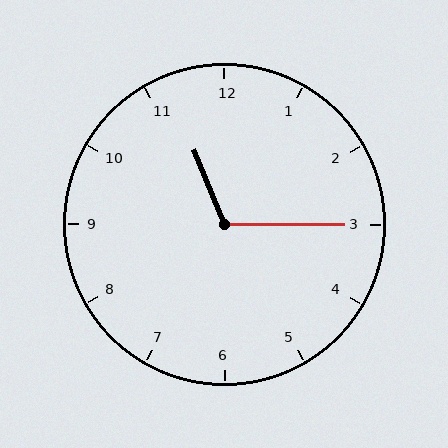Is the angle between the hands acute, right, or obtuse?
It is obtuse.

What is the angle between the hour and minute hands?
Approximately 112 degrees.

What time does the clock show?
11:15.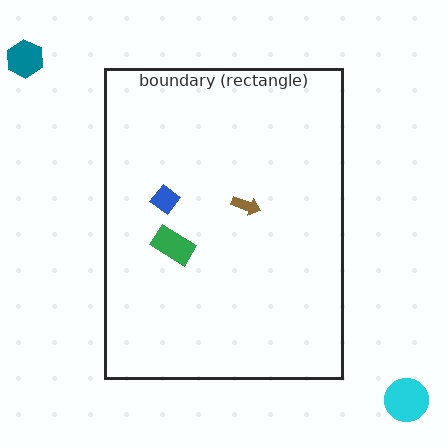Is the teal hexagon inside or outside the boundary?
Outside.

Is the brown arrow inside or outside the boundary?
Inside.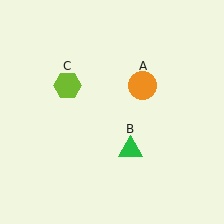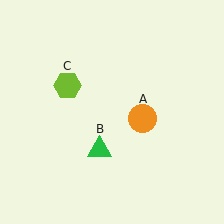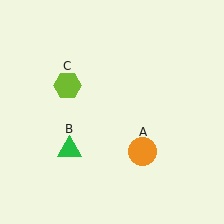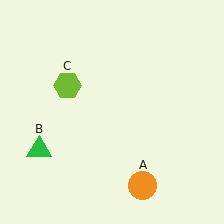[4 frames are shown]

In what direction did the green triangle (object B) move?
The green triangle (object B) moved left.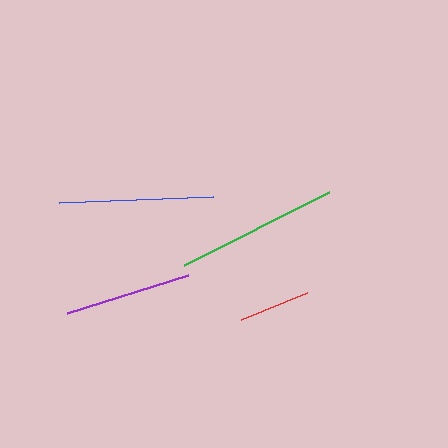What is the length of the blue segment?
The blue segment is approximately 154 pixels long.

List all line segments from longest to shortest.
From longest to shortest: green, blue, purple, red.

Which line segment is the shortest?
The red line is the shortest at approximately 71 pixels.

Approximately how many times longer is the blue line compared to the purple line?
The blue line is approximately 1.2 times the length of the purple line.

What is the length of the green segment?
The green segment is approximately 163 pixels long.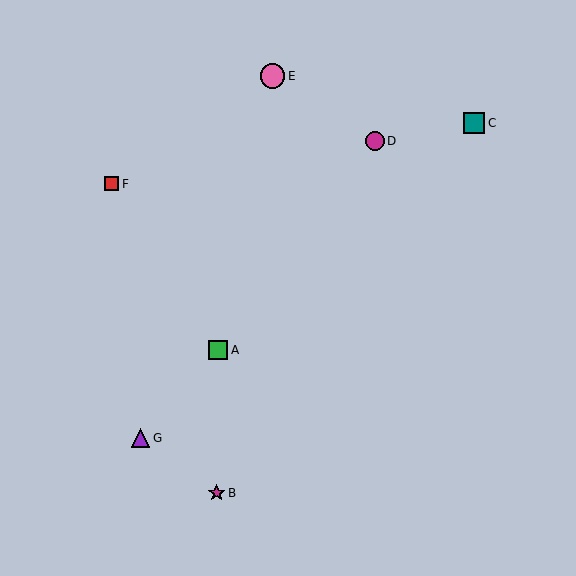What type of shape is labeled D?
Shape D is a magenta circle.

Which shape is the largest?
The pink circle (labeled E) is the largest.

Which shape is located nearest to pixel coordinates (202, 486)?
The magenta star (labeled B) at (217, 493) is nearest to that location.